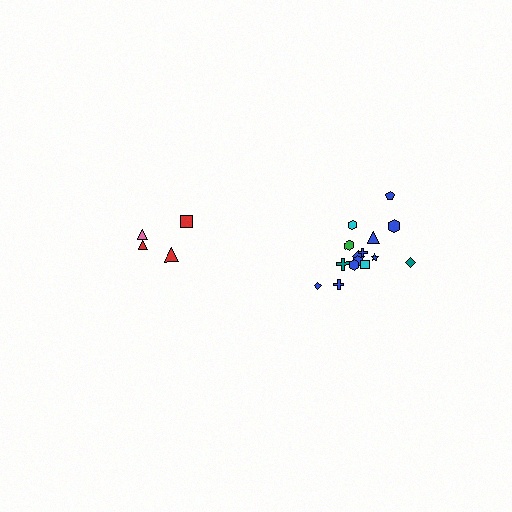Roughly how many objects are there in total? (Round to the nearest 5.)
Roughly 20 objects in total.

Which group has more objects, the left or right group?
The right group.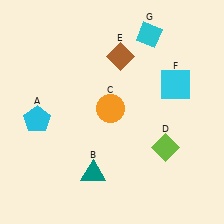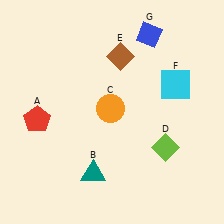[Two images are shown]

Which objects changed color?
A changed from cyan to red. G changed from cyan to blue.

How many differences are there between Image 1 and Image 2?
There are 2 differences between the two images.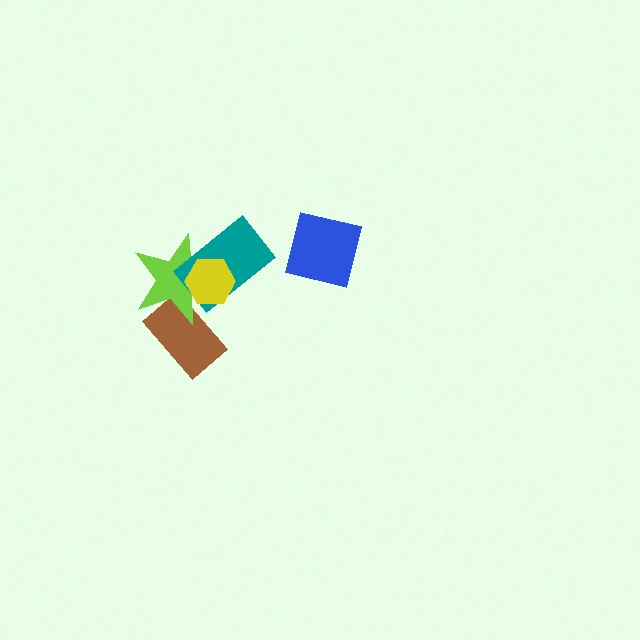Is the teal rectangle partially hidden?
Yes, it is partially covered by another shape.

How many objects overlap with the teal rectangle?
2 objects overlap with the teal rectangle.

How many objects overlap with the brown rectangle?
1 object overlaps with the brown rectangle.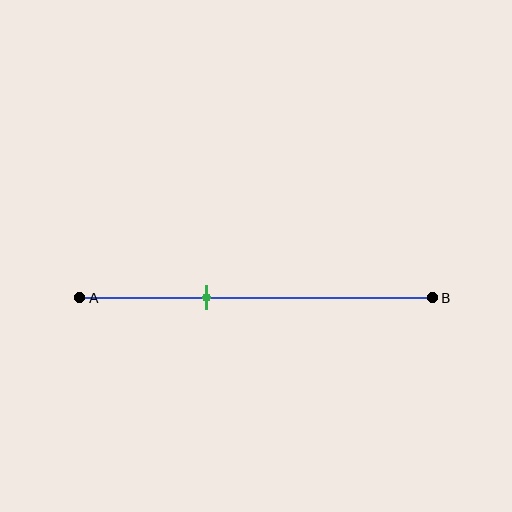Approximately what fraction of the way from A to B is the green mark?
The green mark is approximately 35% of the way from A to B.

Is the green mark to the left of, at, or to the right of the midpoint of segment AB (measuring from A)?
The green mark is to the left of the midpoint of segment AB.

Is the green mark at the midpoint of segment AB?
No, the mark is at about 35% from A, not at the 50% midpoint.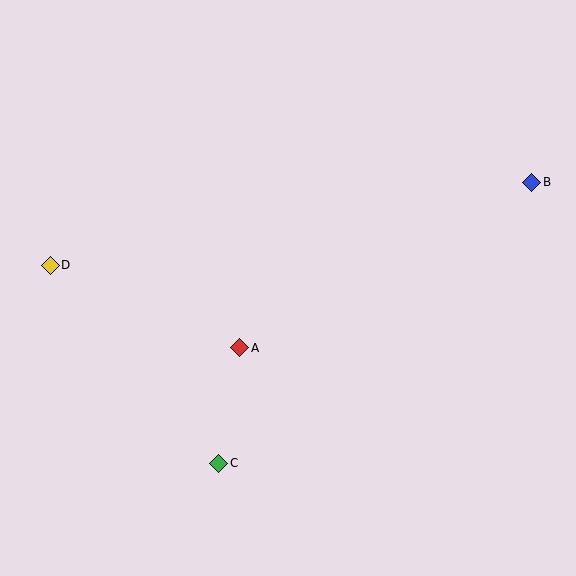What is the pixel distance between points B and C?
The distance between B and C is 421 pixels.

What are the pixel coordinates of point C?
Point C is at (219, 463).